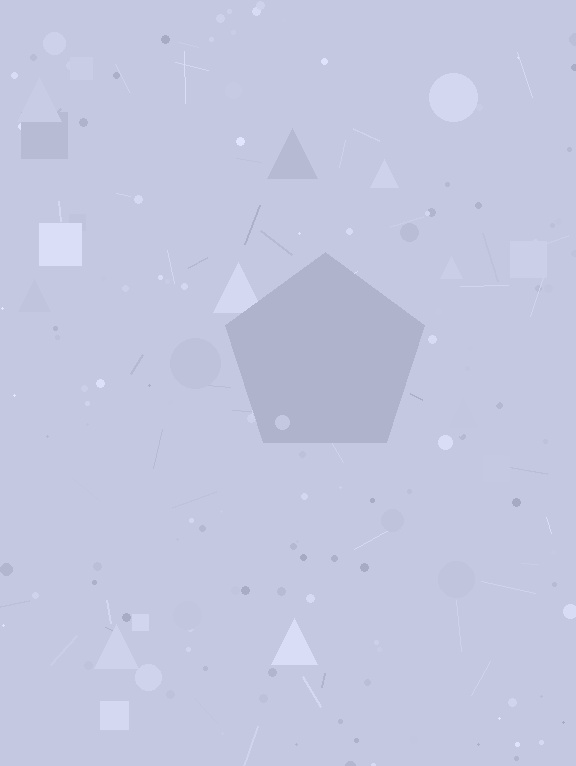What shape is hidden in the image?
A pentagon is hidden in the image.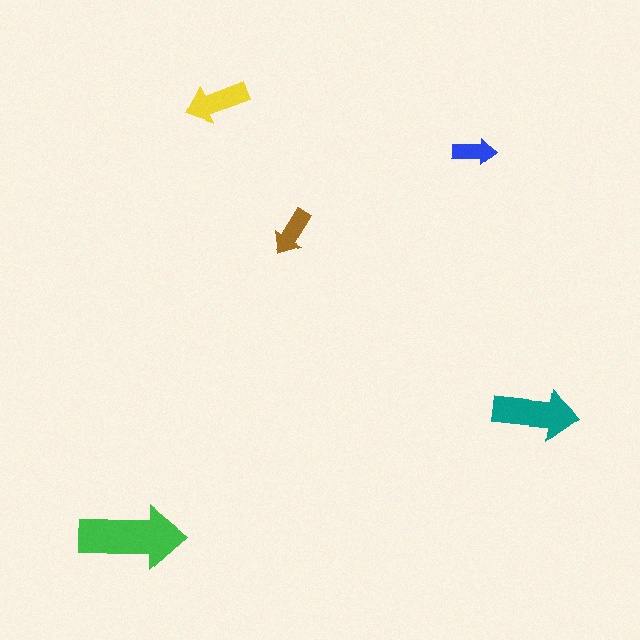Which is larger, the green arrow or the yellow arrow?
The green one.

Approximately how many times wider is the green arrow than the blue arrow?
About 2.5 times wider.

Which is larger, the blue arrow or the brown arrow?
The brown one.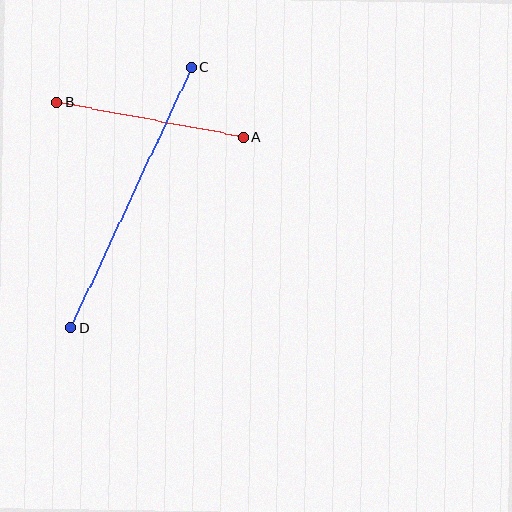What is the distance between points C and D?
The distance is approximately 287 pixels.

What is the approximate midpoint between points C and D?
The midpoint is at approximately (131, 198) pixels.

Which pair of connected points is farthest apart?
Points C and D are farthest apart.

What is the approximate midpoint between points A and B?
The midpoint is at approximately (150, 119) pixels.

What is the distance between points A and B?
The distance is approximately 189 pixels.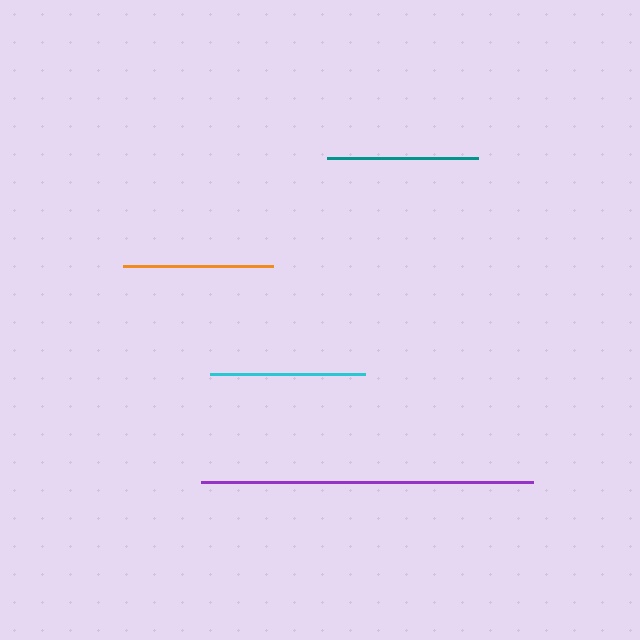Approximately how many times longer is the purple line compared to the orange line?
The purple line is approximately 2.2 times the length of the orange line.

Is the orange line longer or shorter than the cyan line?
The cyan line is longer than the orange line.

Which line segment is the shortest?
The orange line is the shortest at approximately 150 pixels.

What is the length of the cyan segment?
The cyan segment is approximately 155 pixels long.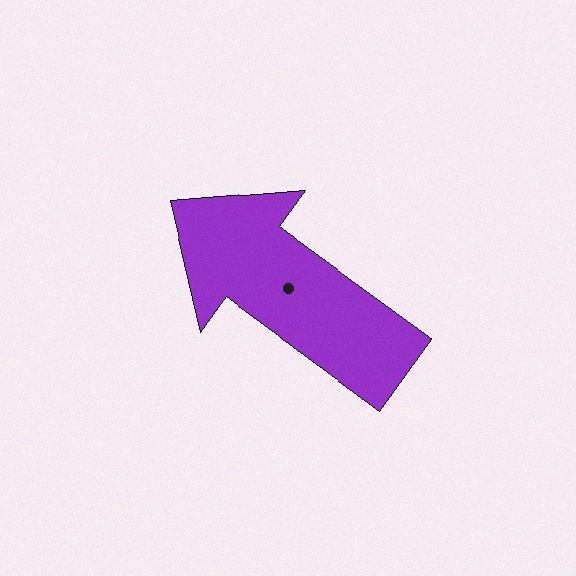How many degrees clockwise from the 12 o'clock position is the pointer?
Approximately 306 degrees.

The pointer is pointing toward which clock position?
Roughly 10 o'clock.